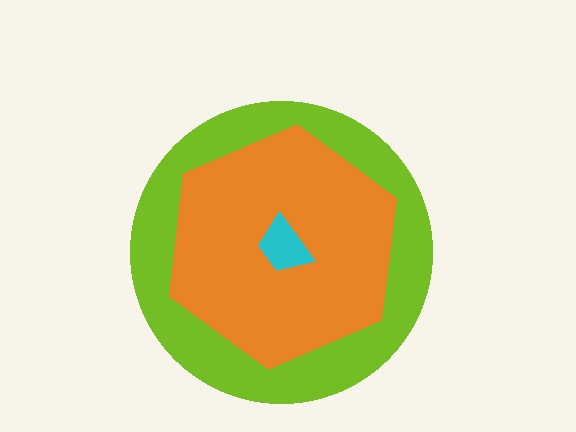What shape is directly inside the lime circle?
The orange hexagon.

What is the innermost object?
The cyan trapezoid.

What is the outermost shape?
The lime circle.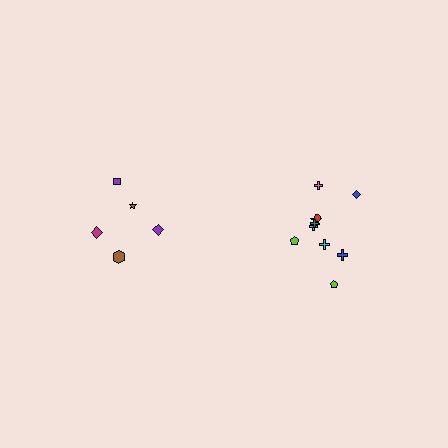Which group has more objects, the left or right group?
The right group.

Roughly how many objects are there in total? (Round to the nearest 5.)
Roughly 15 objects in total.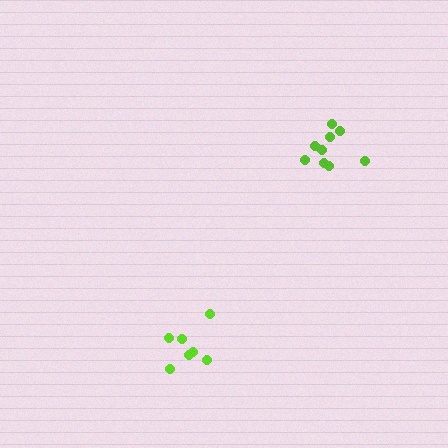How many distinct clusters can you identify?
There are 2 distinct clusters.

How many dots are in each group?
Group 1: 9 dots, Group 2: 7 dots (16 total).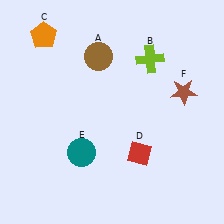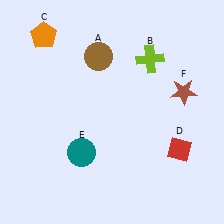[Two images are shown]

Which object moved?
The red diamond (D) moved right.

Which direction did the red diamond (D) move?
The red diamond (D) moved right.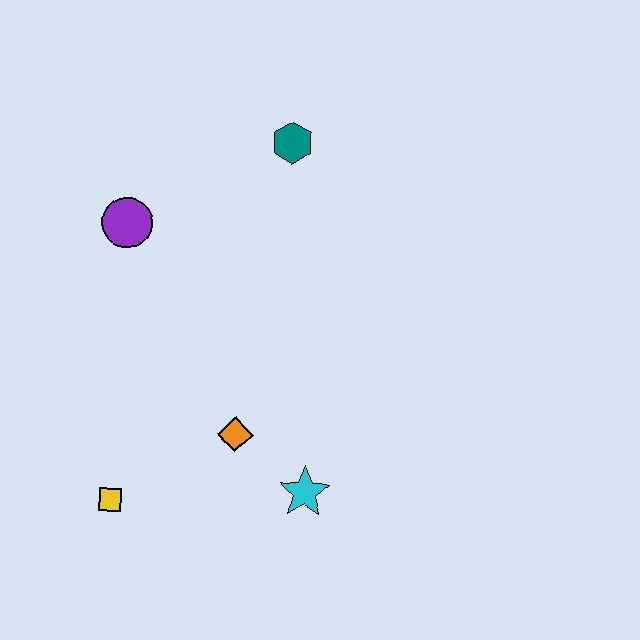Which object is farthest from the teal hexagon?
The yellow square is farthest from the teal hexagon.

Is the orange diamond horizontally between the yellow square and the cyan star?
Yes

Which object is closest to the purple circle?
The teal hexagon is closest to the purple circle.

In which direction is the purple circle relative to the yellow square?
The purple circle is above the yellow square.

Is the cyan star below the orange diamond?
Yes